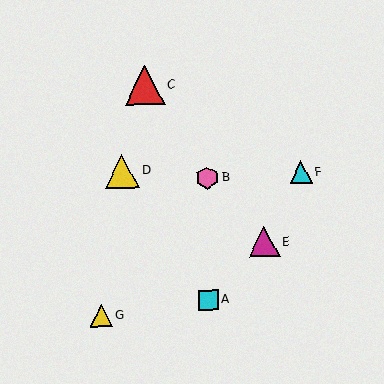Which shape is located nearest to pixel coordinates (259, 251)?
The magenta triangle (labeled E) at (264, 242) is nearest to that location.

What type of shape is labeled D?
Shape D is a yellow triangle.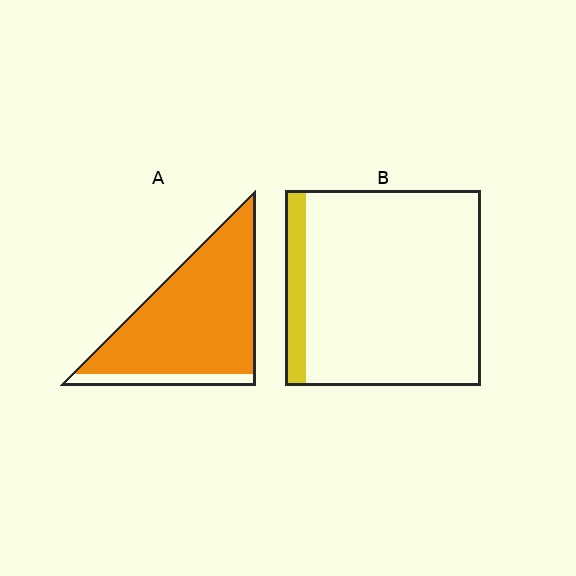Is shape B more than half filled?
No.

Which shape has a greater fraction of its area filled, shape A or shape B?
Shape A.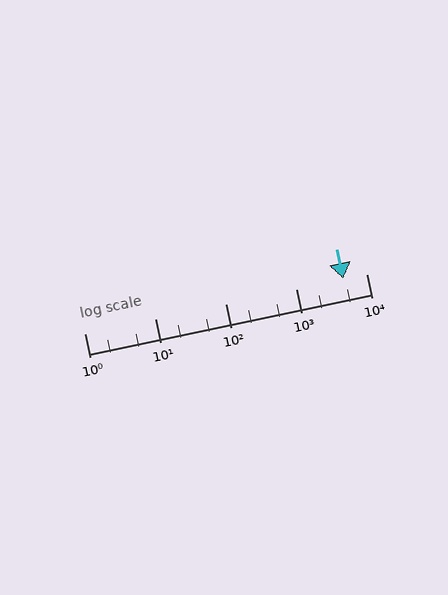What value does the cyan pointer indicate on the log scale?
The pointer indicates approximately 4700.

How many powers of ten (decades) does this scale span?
The scale spans 4 decades, from 1 to 10000.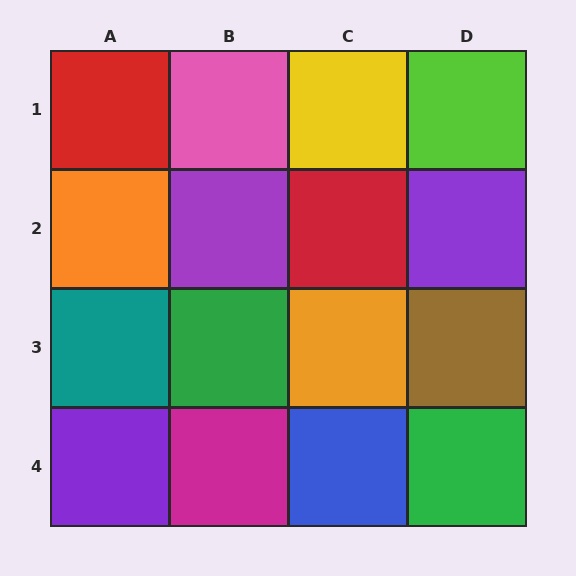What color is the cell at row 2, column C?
Red.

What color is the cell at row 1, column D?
Lime.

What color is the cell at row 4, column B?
Magenta.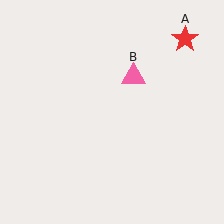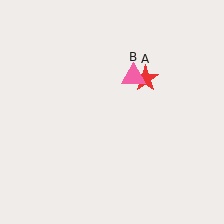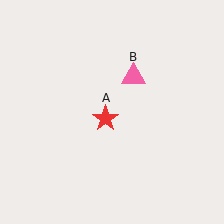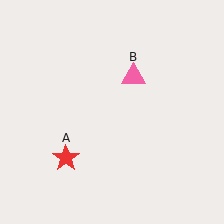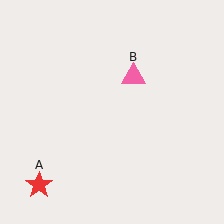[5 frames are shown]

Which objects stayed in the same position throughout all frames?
Pink triangle (object B) remained stationary.